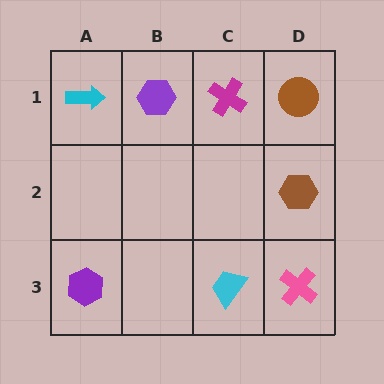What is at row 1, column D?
A brown circle.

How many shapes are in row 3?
3 shapes.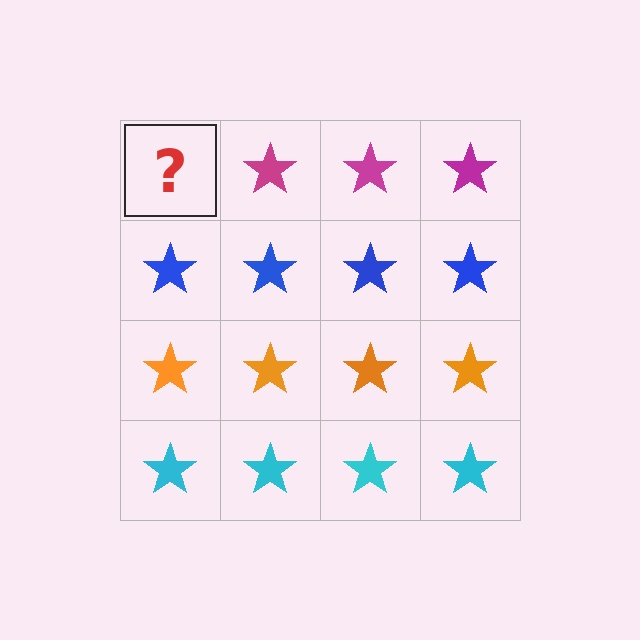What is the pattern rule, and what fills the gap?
The rule is that each row has a consistent color. The gap should be filled with a magenta star.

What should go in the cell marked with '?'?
The missing cell should contain a magenta star.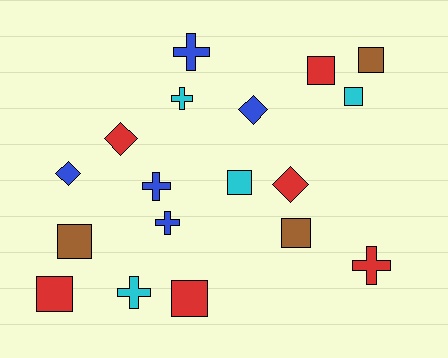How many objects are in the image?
There are 18 objects.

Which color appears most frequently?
Red, with 6 objects.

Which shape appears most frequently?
Square, with 8 objects.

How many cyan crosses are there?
There are 2 cyan crosses.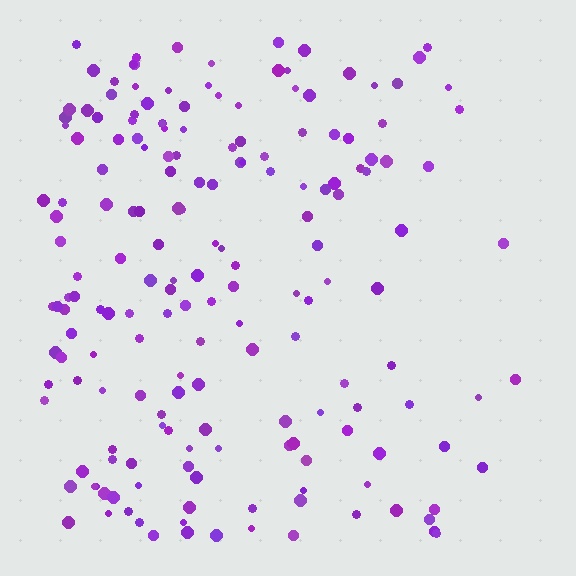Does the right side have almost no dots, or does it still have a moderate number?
Still a moderate number, just noticeably fewer than the left.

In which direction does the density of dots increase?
From right to left, with the left side densest.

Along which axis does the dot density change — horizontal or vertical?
Horizontal.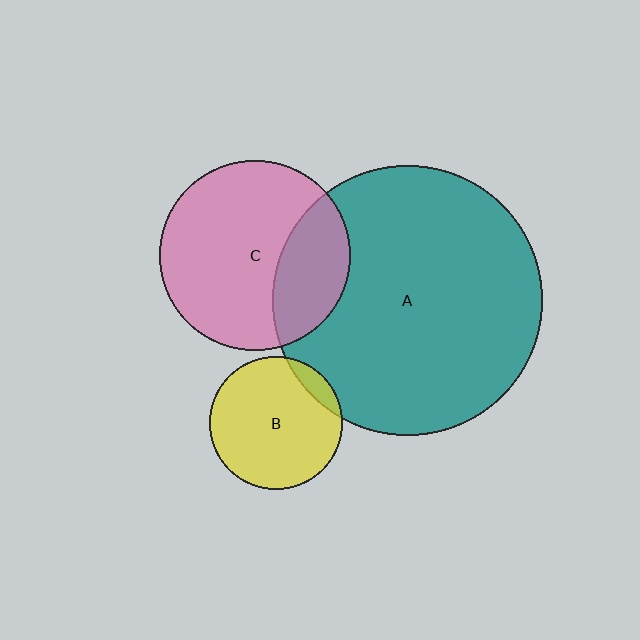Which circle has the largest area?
Circle A (teal).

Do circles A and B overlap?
Yes.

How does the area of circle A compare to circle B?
Approximately 4.1 times.